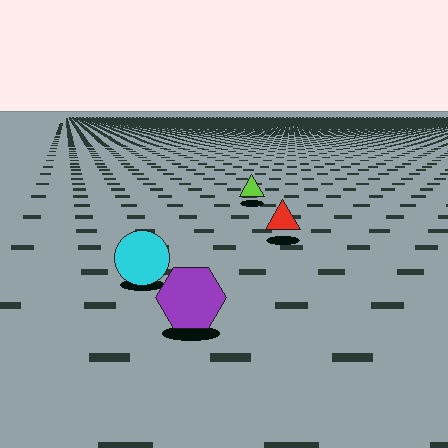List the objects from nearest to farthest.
From nearest to farthest: the purple hexagon, the cyan circle, the red triangle, the lime triangle.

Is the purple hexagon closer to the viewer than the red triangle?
Yes. The purple hexagon is closer — you can tell from the texture gradient: the ground texture is coarser near it.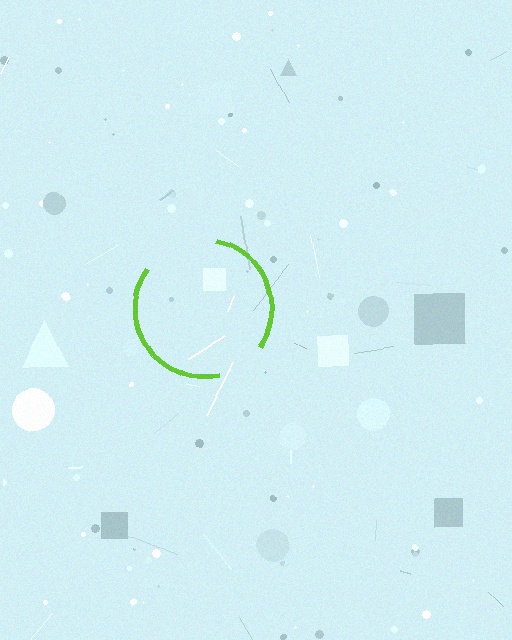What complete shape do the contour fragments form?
The contour fragments form a circle.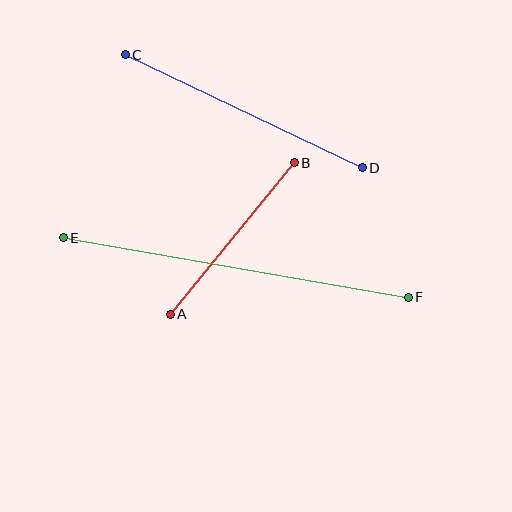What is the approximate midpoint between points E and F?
The midpoint is at approximately (236, 267) pixels.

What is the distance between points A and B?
The distance is approximately 195 pixels.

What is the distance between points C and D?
The distance is approximately 263 pixels.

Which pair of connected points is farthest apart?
Points E and F are farthest apart.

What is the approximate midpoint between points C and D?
The midpoint is at approximately (244, 111) pixels.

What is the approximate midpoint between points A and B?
The midpoint is at approximately (232, 238) pixels.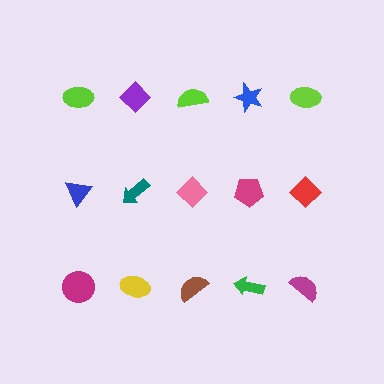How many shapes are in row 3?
5 shapes.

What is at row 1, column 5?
A lime ellipse.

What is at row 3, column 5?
A magenta semicircle.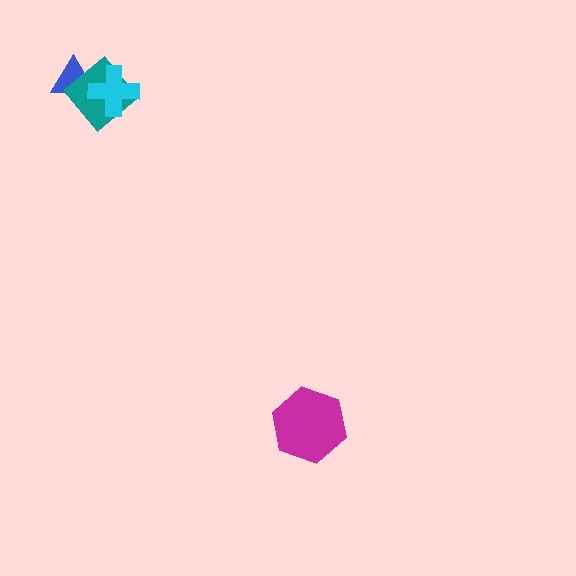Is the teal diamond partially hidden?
Yes, it is partially covered by another shape.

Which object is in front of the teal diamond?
The cyan cross is in front of the teal diamond.